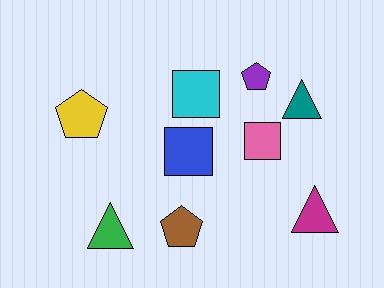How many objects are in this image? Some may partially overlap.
There are 9 objects.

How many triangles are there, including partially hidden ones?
There are 3 triangles.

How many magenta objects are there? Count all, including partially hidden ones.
There is 1 magenta object.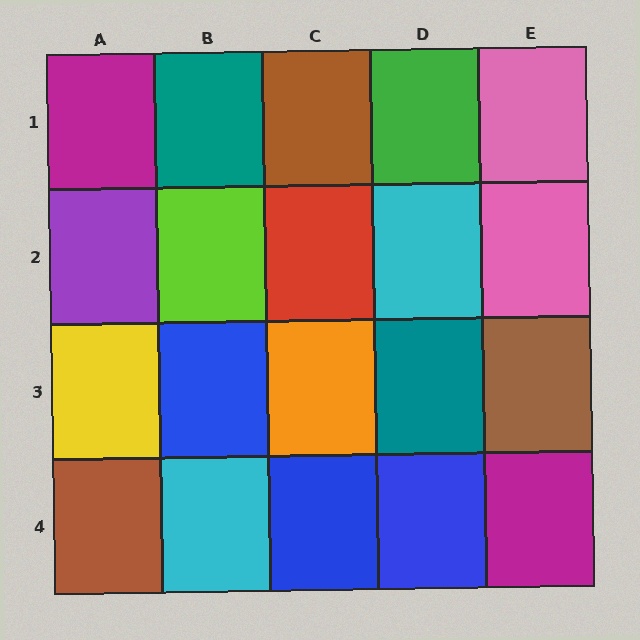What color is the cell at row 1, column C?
Brown.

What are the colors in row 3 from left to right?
Yellow, blue, orange, teal, brown.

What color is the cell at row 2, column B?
Lime.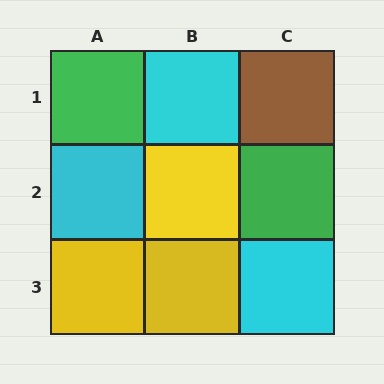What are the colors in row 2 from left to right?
Cyan, yellow, green.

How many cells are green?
2 cells are green.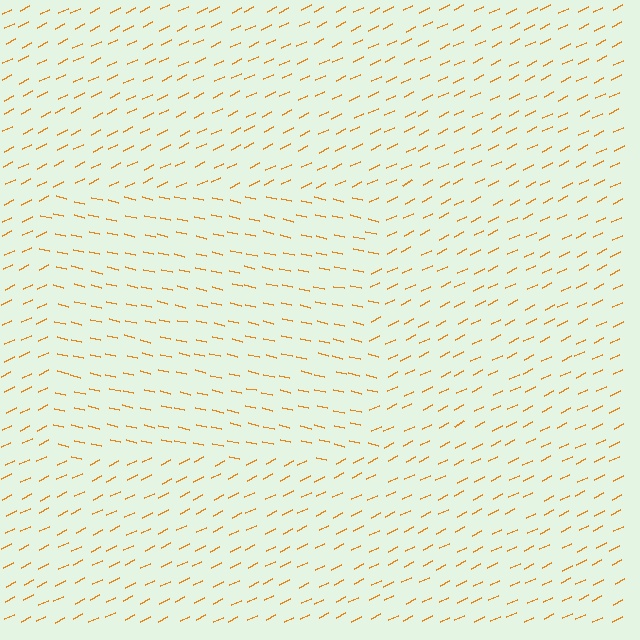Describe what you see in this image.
The image is filled with small orange line segments. A rectangle region in the image has lines oriented differently from the surrounding lines, creating a visible texture boundary.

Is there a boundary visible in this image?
Yes, there is a texture boundary formed by a change in line orientation.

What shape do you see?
I see a rectangle.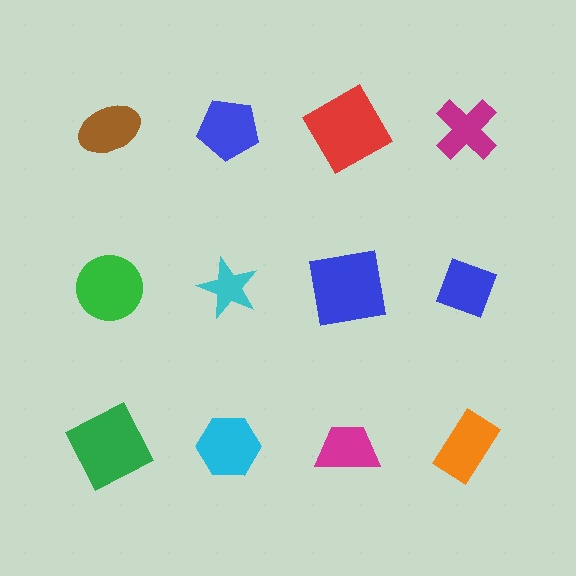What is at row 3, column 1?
A green square.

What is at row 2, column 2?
A cyan star.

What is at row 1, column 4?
A magenta cross.